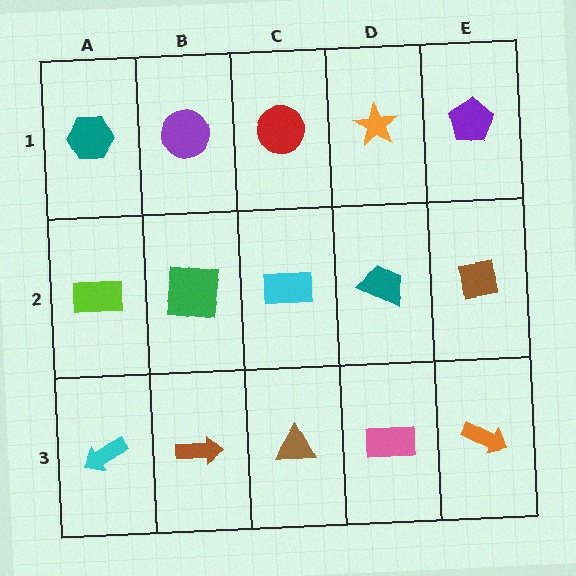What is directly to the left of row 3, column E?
A pink rectangle.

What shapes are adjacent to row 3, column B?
A green square (row 2, column B), a cyan arrow (row 3, column A), a brown triangle (row 3, column C).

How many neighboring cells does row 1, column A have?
2.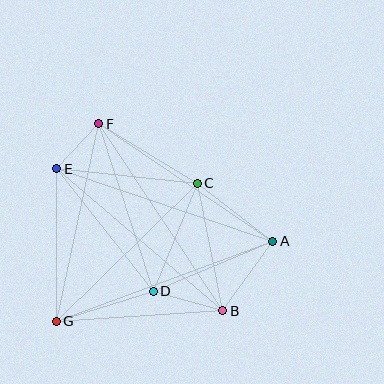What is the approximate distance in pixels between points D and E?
The distance between D and E is approximately 156 pixels.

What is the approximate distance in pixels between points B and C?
The distance between B and C is approximately 130 pixels.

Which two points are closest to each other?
Points E and F are closest to each other.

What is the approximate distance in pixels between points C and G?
The distance between C and G is approximately 197 pixels.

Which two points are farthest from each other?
Points A and G are farthest from each other.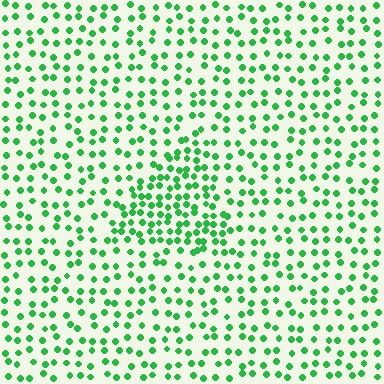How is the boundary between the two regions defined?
The boundary is defined by a change in element density (approximately 1.8x ratio). All elements are the same color, size, and shape.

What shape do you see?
I see a triangle.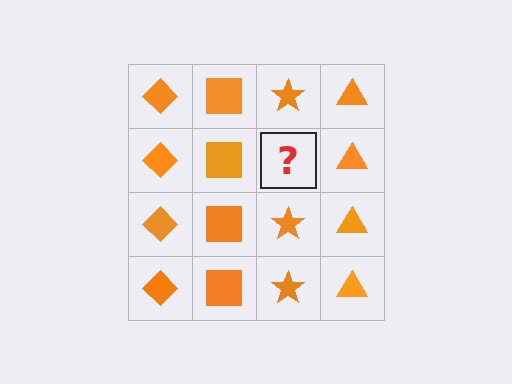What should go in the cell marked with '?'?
The missing cell should contain an orange star.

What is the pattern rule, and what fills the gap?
The rule is that each column has a consistent shape. The gap should be filled with an orange star.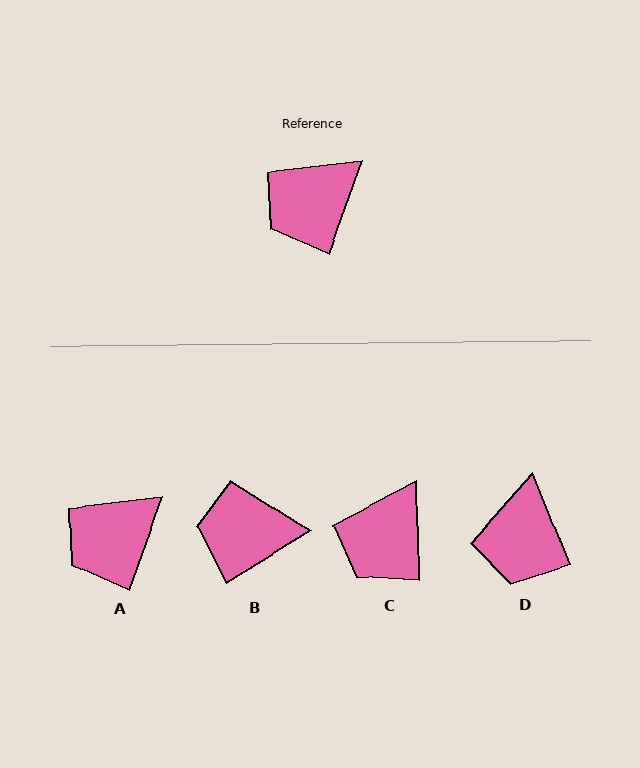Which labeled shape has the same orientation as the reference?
A.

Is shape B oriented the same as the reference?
No, it is off by about 39 degrees.